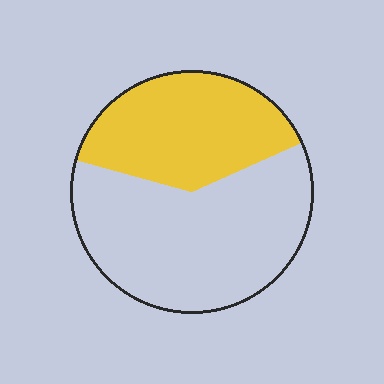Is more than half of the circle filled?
No.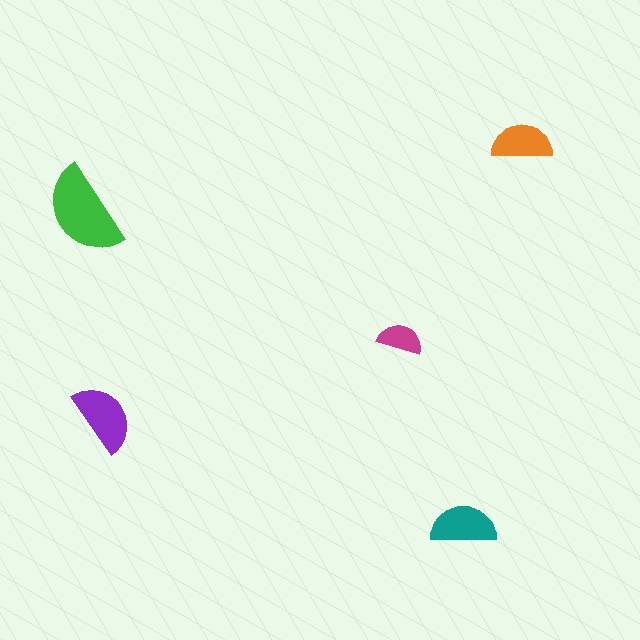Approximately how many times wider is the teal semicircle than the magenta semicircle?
About 1.5 times wider.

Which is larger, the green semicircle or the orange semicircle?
The green one.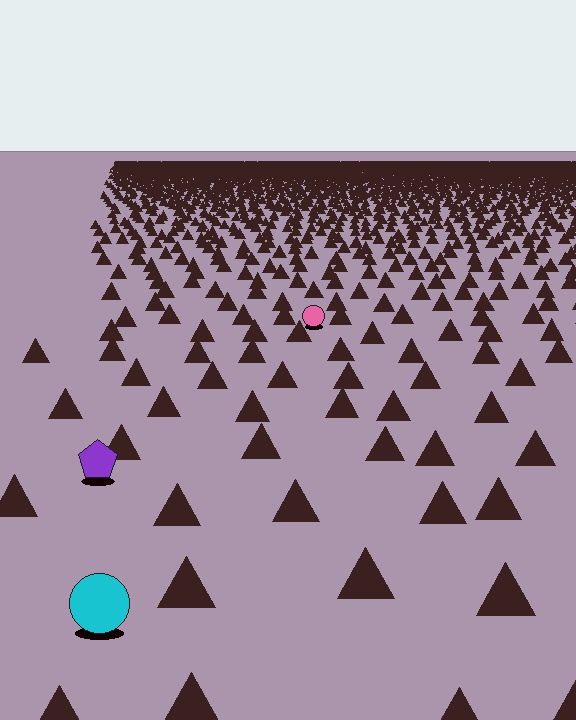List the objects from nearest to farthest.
From nearest to farthest: the cyan circle, the purple pentagon, the pink circle.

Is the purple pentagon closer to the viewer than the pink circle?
Yes. The purple pentagon is closer — you can tell from the texture gradient: the ground texture is coarser near it.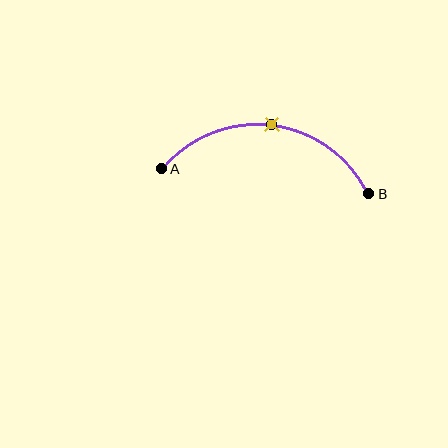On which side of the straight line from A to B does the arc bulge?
The arc bulges above the straight line connecting A and B.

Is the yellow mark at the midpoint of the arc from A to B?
Yes. The yellow mark lies on the arc at equal arc-length from both A and B — it is the arc midpoint.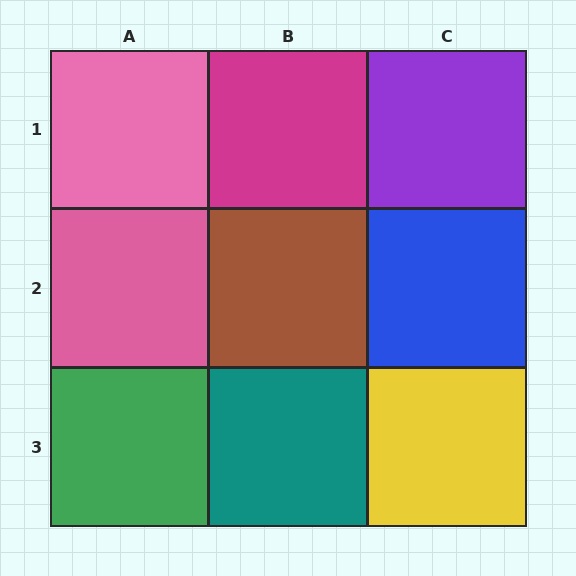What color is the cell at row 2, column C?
Blue.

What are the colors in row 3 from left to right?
Green, teal, yellow.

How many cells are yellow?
1 cell is yellow.